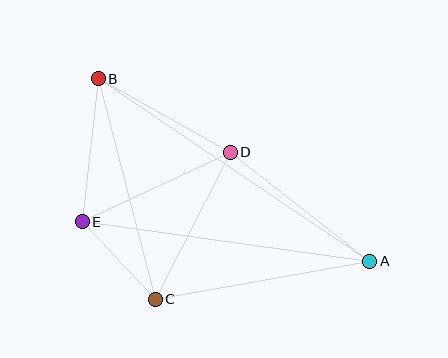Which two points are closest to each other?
Points C and E are closest to each other.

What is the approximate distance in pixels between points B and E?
The distance between B and E is approximately 144 pixels.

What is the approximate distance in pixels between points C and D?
The distance between C and D is approximately 165 pixels.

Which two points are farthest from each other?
Points A and B are farthest from each other.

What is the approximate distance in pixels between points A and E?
The distance between A and E is approximately 290 pixels.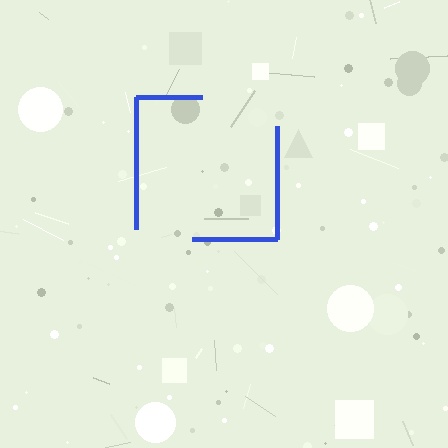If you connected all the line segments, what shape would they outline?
They would outline a square.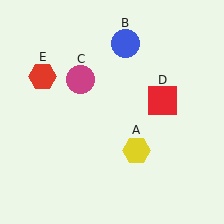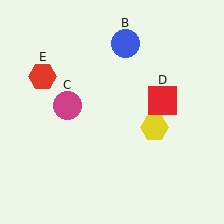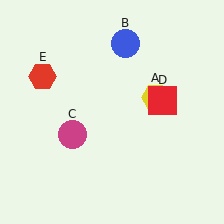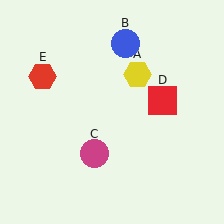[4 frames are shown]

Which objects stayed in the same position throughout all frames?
Blue circle (object B) and red square (object D) and red hexagon (object E) remained stationary.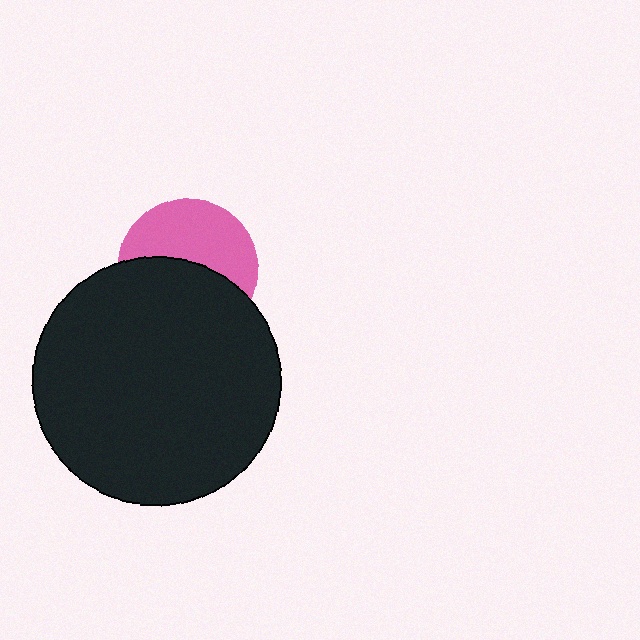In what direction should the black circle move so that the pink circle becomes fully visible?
The black circle should move down. That is the shortest direction to clear the overlap and leave the pink circle fully visible.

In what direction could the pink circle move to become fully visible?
The pink circle could move up. That would shift it out from behind the black circle entirely.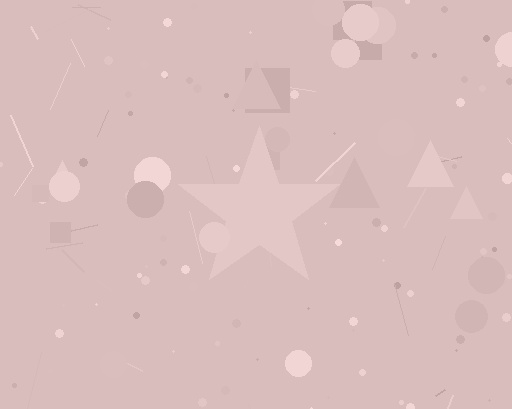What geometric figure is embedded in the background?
A star is embedded in the background.